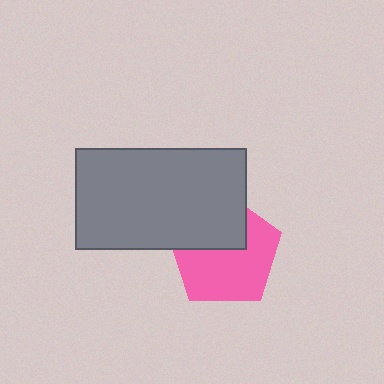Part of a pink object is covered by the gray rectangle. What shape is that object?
It is a pentagon.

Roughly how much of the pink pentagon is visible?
About half of it is visible (roughly 63%).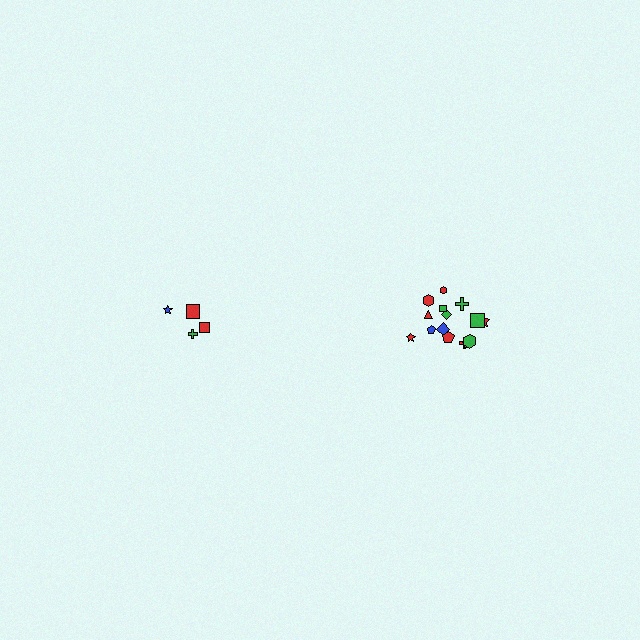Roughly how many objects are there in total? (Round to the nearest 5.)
Roughly 20 objects in total.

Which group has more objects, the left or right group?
The right group.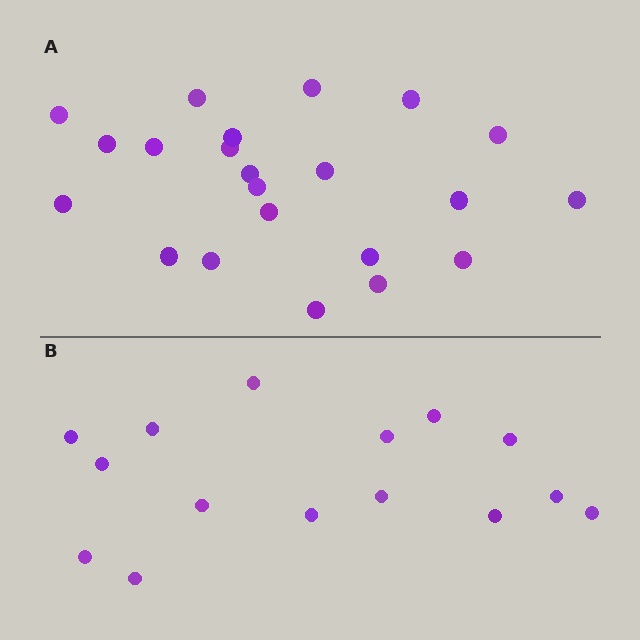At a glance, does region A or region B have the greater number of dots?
Region A (the top region) has more dots.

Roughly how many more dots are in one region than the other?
Region A has roughly 8 or so more dots than region B.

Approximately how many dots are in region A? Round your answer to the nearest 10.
About 20 dots. (The exact count is 22, which rounds to 20.)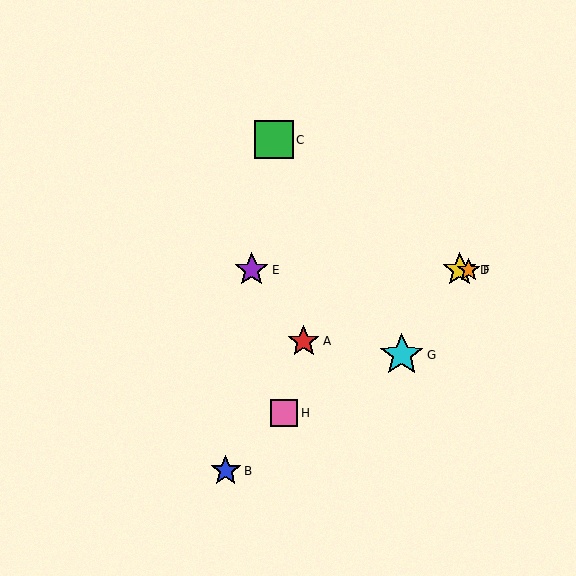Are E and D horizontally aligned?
Yes, both are at y≈270.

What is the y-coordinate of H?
Object H is at y≈413.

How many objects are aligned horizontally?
3 objects (D, E, F) are aligned horizontally.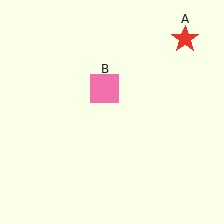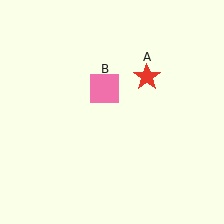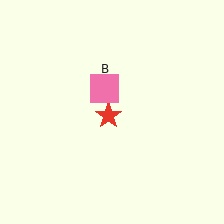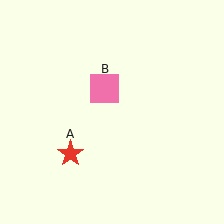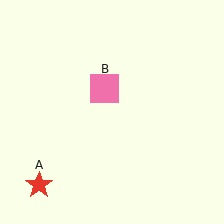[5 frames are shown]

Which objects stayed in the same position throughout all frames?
Pink square (object B) remained stationary.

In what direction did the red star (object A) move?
The red star (object A) moved down and to the left.